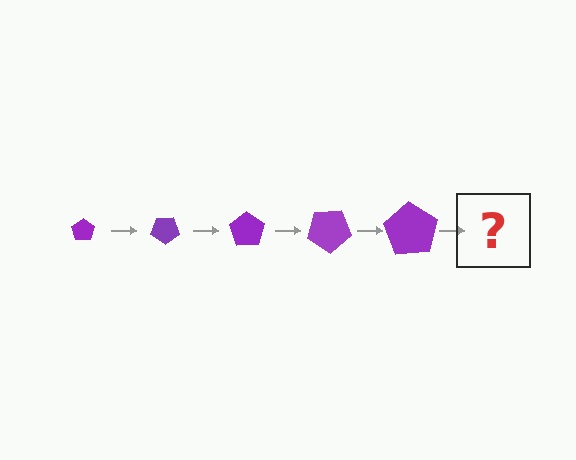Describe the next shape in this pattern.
It should be a pentagon, larger than the previous one and rotated 175 degrees from the start.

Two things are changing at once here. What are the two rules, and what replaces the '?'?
The two rules are that the pentagon grows larger each step and it rotates 35 degrees each step. The '?' should be a pentagon, larger than the previous one and rotated 175 degrees from the start.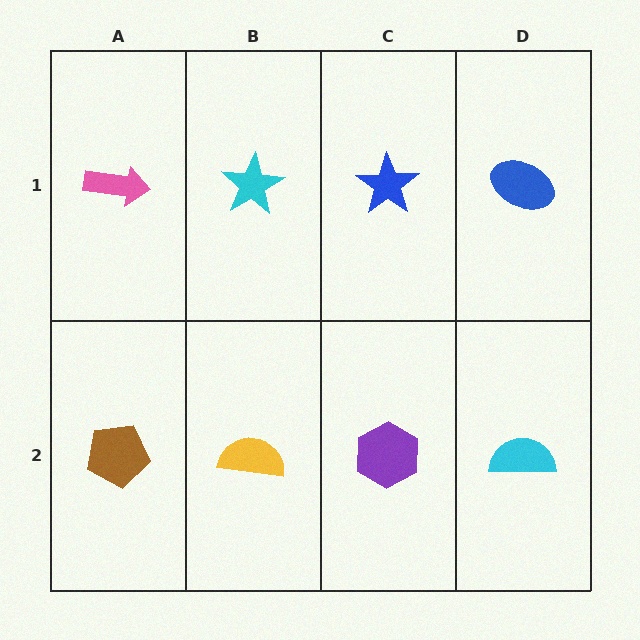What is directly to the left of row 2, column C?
A yellow semicircle.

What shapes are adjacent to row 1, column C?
A purple hexagon (row 2, column C), a cyan star (row 1, column B), a blue ellipse (row 1, column D).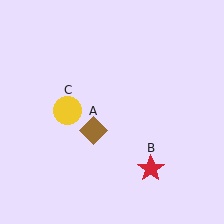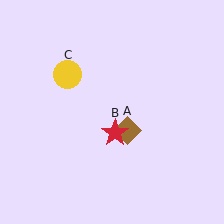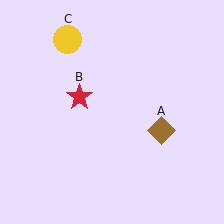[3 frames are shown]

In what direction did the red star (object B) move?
The red star (object B) moved up and to the left.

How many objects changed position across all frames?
3 objects changed position: brown diamond (object A), red star (object B), yellow circle (object C).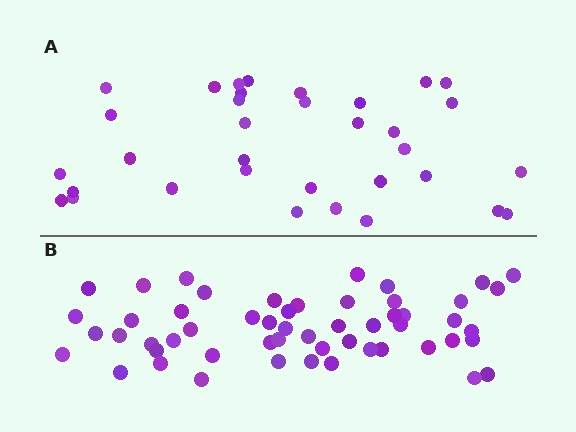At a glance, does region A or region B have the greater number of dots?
Region B (the bottom region) has more dots.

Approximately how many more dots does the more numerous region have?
Region B has approximately 20 more dots than region A.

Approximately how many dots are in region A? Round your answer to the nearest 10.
About 30 dots. (The exact count is 34, which rounds to 30.)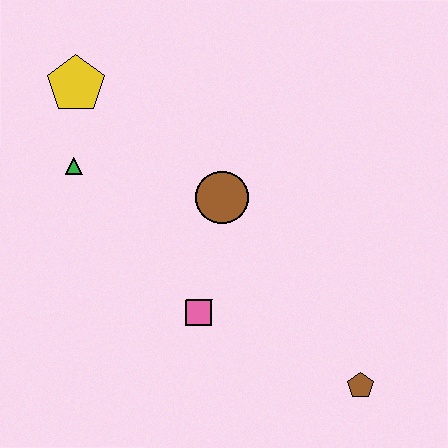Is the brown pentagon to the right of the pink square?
Yes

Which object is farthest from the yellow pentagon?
The brown pentagon is farthest from the yellow pentagon.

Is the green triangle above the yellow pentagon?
No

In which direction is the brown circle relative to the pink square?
The brown circle is above the pink square.